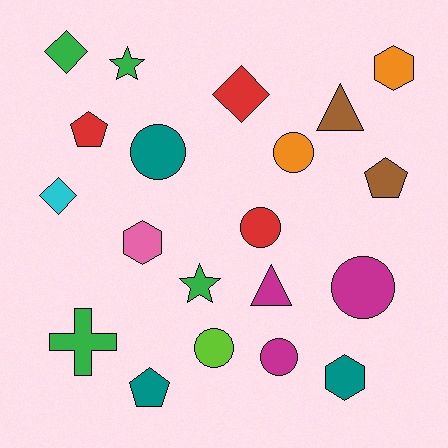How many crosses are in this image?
There is 1 cross.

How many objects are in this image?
There are 20 objects.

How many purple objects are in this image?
There are no purple objects.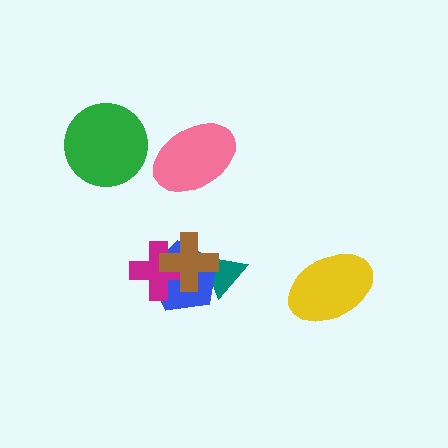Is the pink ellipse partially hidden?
No, no other shape covers it.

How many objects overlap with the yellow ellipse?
0 objects overlap with the yellow ellipse.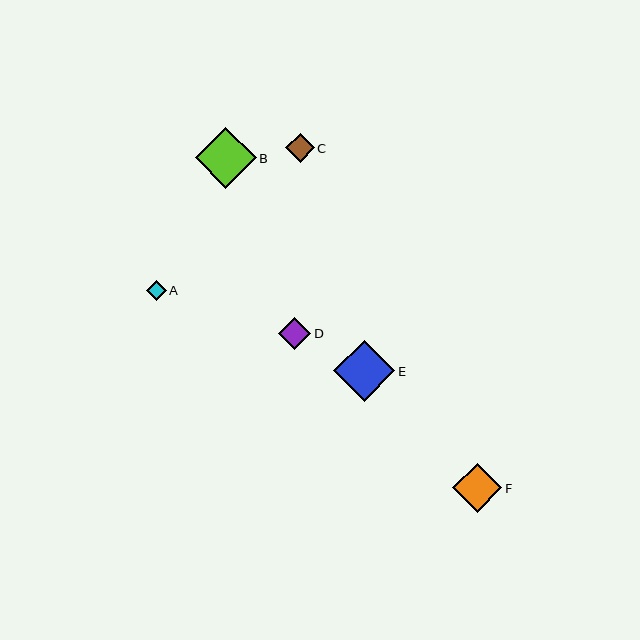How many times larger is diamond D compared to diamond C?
Diamond D is approximately 1.1 times the size of diamond C.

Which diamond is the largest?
Diamond E is the largest with a size of approximately 61 pixels.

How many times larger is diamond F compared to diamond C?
Diamond F is approximately 1.7 times the size of diamond C.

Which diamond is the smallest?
Diamond A is the smallest with a size of approximately 20 pixels.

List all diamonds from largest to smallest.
From largest to smallest: E, B, F, D, C, A.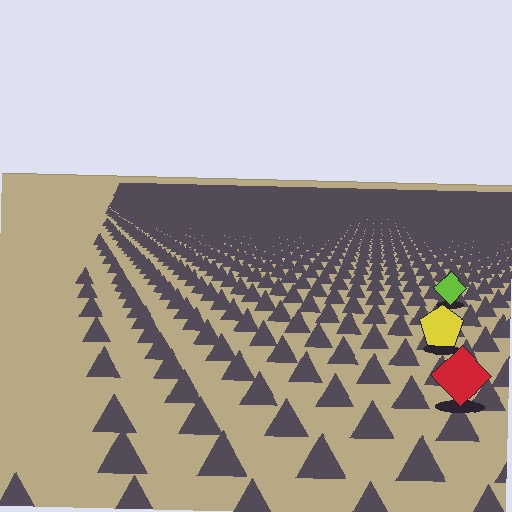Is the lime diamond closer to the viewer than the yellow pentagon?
No. The yellow pentagon is closer — you can tell from the texture gradient: the ground texture is coarser near it.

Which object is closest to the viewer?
The red diamond is closest. The texture marks near it are larger and more spread out.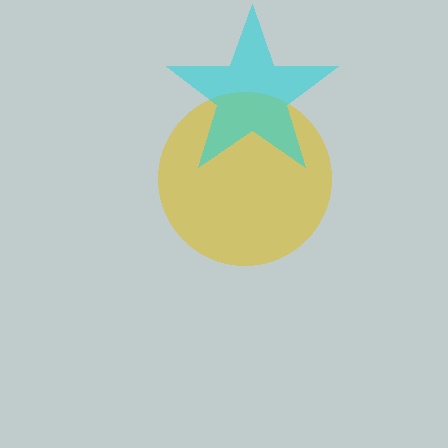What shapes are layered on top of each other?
The layered shapes are: a yellow circle, a cyan star.